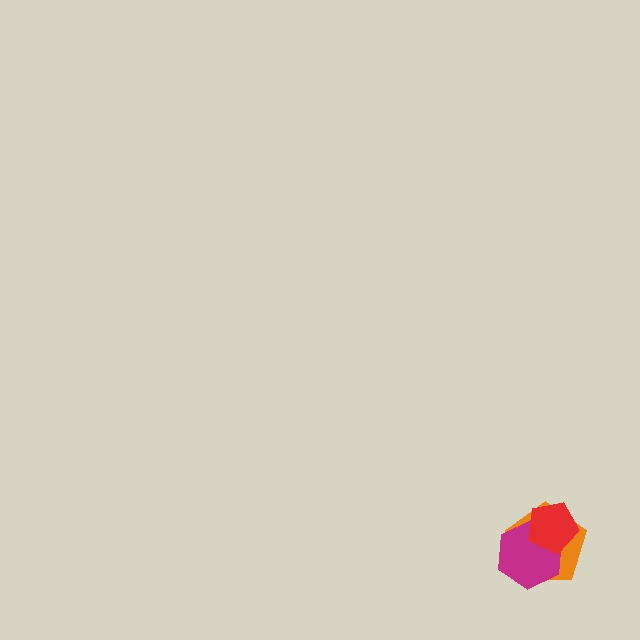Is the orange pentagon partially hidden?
Yes, it is partially covered by another shape.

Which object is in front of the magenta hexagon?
The red pentagon is in front of the magenta hexagon.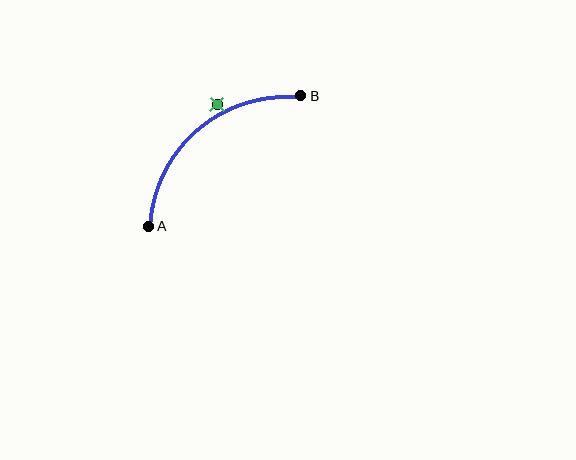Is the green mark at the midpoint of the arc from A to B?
No — the green mark does not lie on the arc at all. It sits slightly outside the curve.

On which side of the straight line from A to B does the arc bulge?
The arc bulges above and to the left of the straight line connecting A and B.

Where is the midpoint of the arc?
The arc midpoint is the point on the curve farthest from the straight line joining A and B. It sits above and to the left of that line.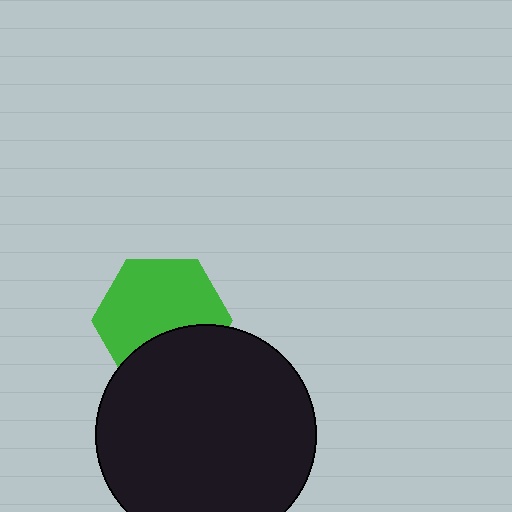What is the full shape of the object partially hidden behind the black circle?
The partially hidden object is a green hexagon.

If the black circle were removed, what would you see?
You would see the complete green hexagon.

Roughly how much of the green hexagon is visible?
Most of it is visible (roughly 67%).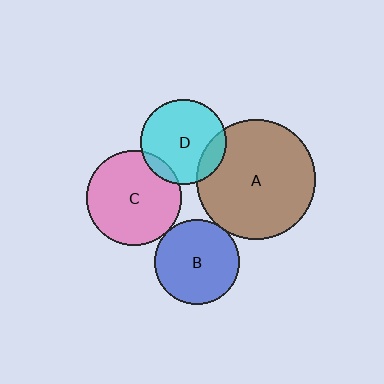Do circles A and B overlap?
Yes.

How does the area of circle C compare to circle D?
Approximately 1.2 times.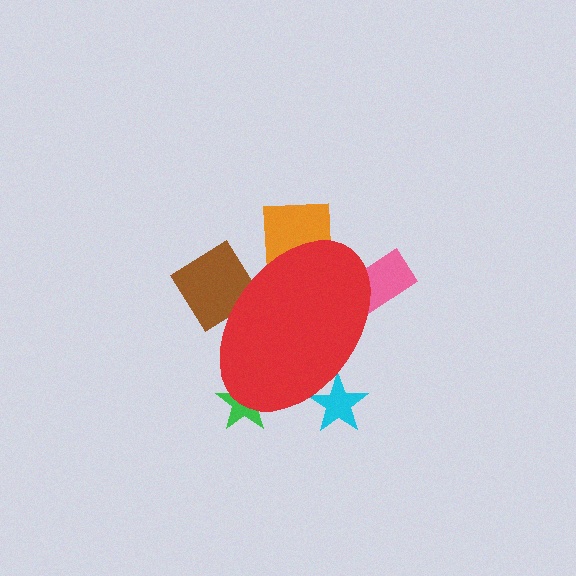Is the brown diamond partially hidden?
Yes, the brown diamond is partially hidden behind the red ellipse.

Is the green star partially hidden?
Yes, the green star is partially hidden behind the red ellipse.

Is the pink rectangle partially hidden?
Yes, the pink rectangle is partially hidden behind the red ellipse.